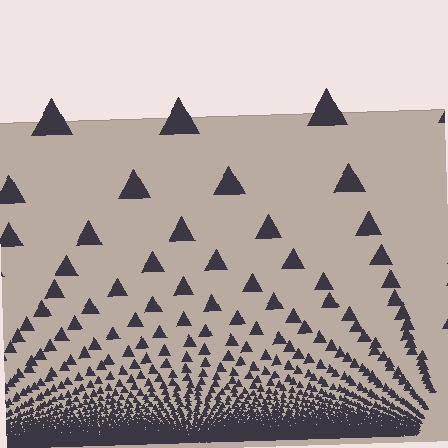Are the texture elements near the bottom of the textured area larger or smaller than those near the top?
Smaller. The gradient is inverted — elements near the bottom are smaller and denser.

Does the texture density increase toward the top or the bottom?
Density increases toward the bottom.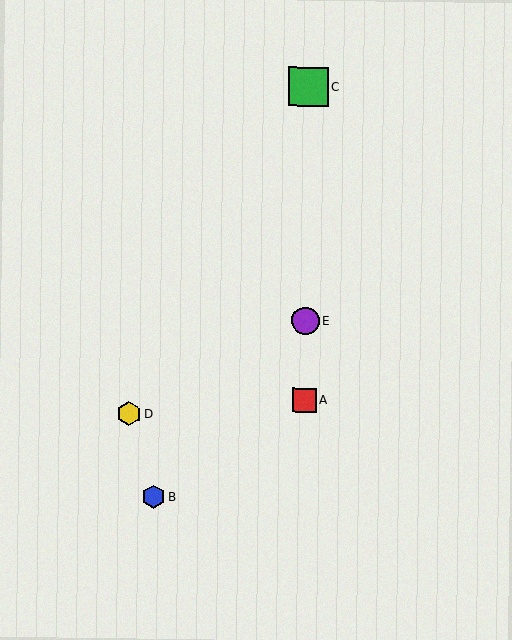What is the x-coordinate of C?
Object C is at x≈309.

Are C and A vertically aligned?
Yes, both are at x≈309.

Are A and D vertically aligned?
No, A is at x≈305 and D is at x≈129.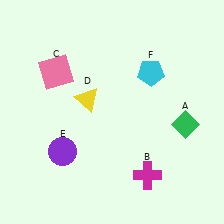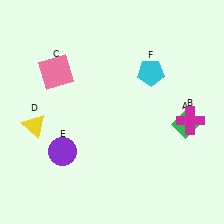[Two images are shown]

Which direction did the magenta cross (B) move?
The magenta cross (B) moved up.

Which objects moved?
The objects that moved are: the magenta cross (B), the yellow triangle (D).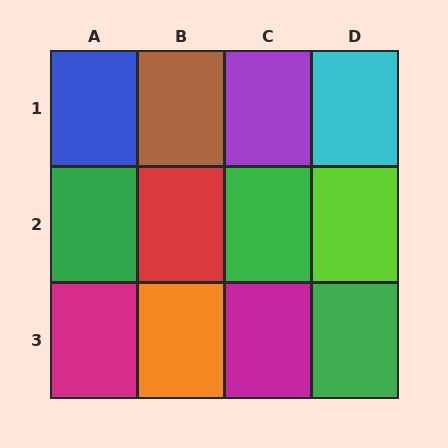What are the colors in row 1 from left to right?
Blue, brown, purple, cyan.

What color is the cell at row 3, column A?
Magenta.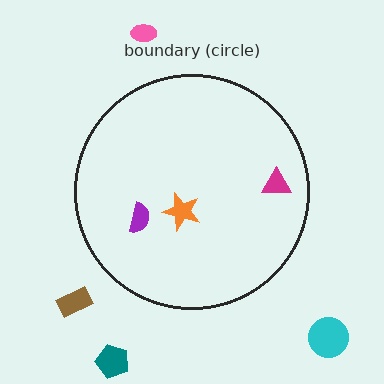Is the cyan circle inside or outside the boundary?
Outside.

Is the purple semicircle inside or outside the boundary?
Inside.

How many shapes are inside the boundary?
3 inside, 4 outside.